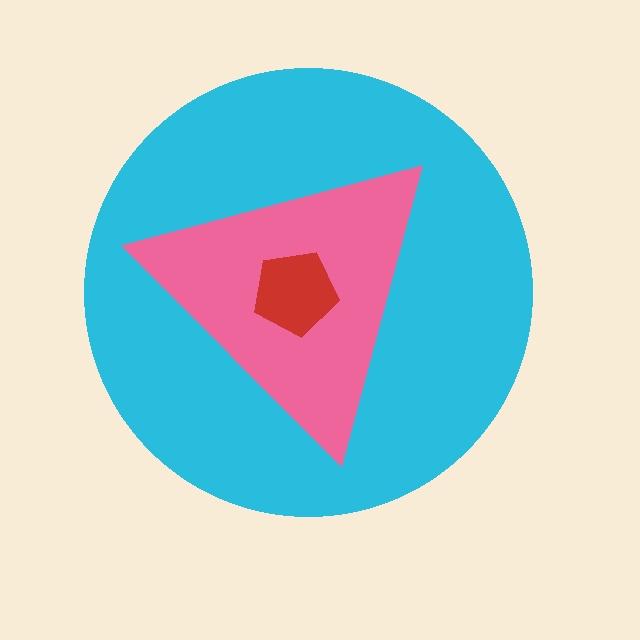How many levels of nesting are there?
3.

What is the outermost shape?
The cyan circle.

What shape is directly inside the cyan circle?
The pink triangle.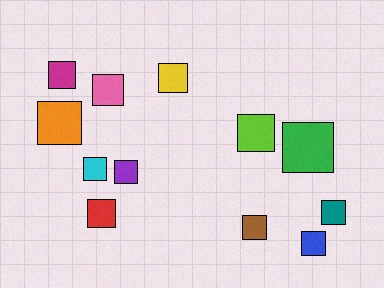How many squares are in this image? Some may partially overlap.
There are 12 squares.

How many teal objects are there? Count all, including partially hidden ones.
There is 1 teal object.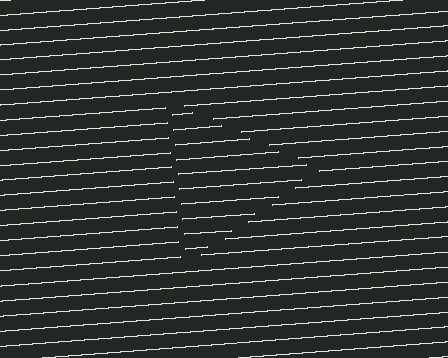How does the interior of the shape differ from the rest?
The interior of the shape contains the same grating, shifted by half a period — the contour is defined by the phase discontinuity where line-ends from the inner and outer gratings abut.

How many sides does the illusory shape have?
3 sides — the line-ends trace a triangle.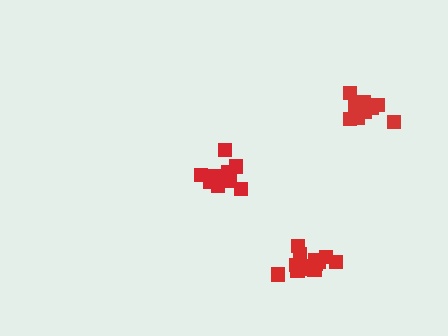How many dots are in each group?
Group 1: 14 dots, Group 2: 13 dots, Group 3: 12 dots (39 total).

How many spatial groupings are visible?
There are 3 spatial groupings.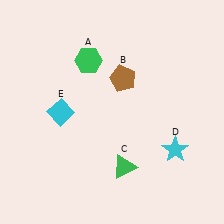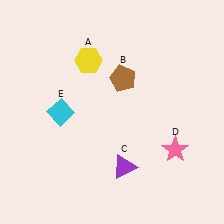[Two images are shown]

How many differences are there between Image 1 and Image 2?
There are 3 differences between the two images.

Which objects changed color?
A changed from green to yellow. C changed from green to purple. D changed from cyan to pink.